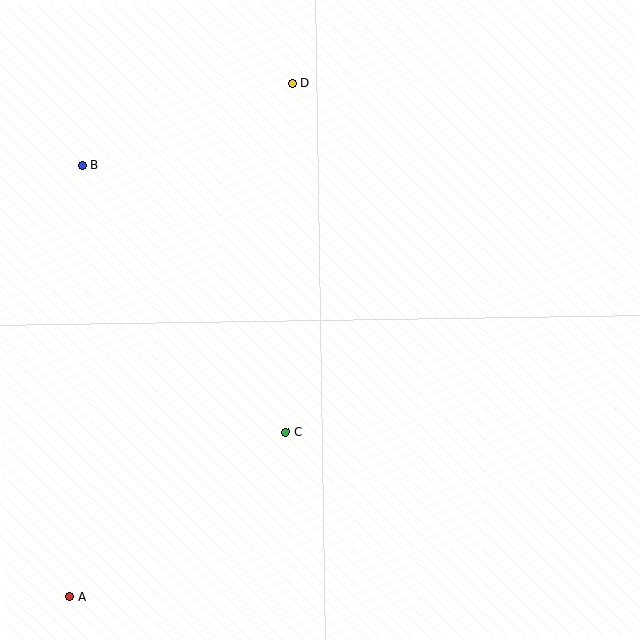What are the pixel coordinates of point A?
Point A is at (70, 597).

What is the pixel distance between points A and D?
The distance between A and D is 559 pixels.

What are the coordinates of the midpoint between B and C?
The midpoint between B and C is at (184, 299).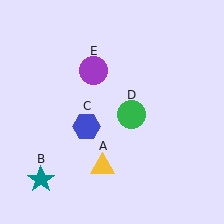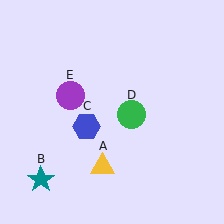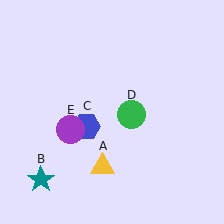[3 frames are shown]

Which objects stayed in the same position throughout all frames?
Yellow triangle (object A) and teal star (object B) and blue hexagon (object C) and green circle (object D) remained stationary.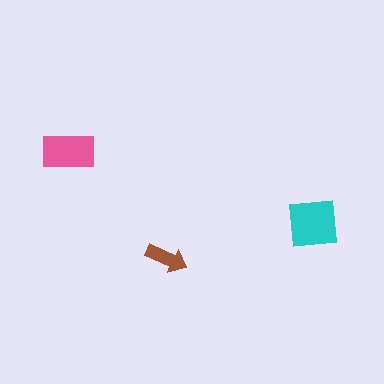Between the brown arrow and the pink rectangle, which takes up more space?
The pink rectangle.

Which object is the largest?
The cyan square.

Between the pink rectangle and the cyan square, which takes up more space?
The cyan square.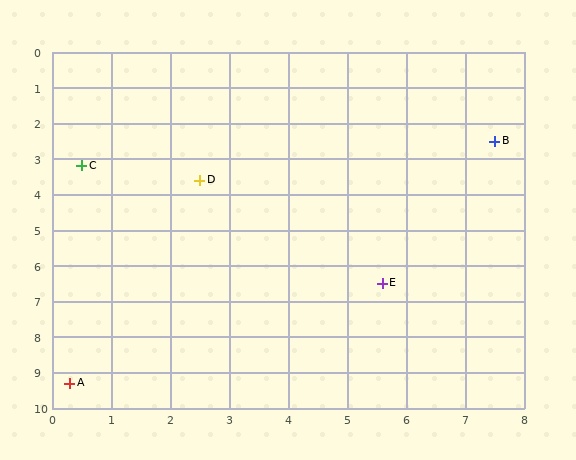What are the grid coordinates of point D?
Point D is at approximately (2.5, 3.6).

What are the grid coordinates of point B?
Point B is at approximately (7.5, 2.5).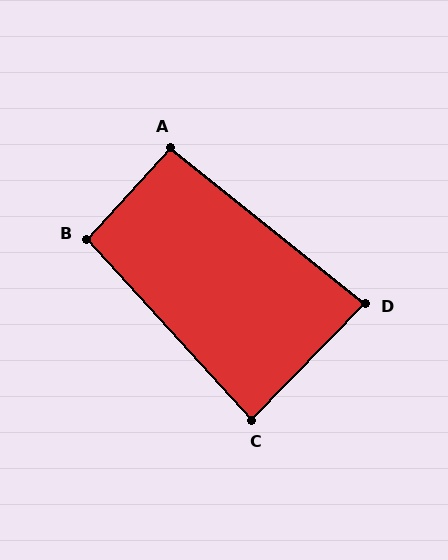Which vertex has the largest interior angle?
B, at approximately 95 degrees.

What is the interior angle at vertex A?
Approximately 94 degrees (approximately right).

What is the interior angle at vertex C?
Approximately 86 degrees (approximately right).